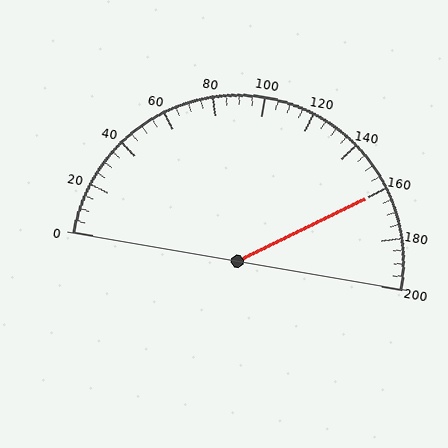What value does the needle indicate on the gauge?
The needle indicates approximately 160.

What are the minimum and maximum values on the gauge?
The gauge ranges from 0 to 200.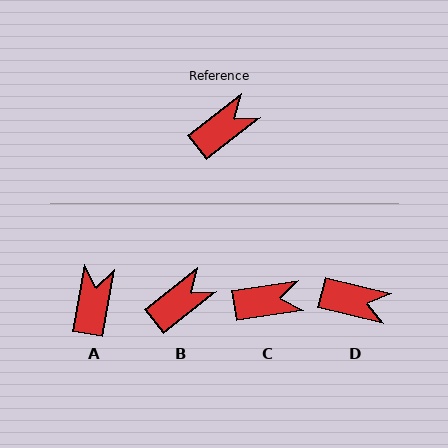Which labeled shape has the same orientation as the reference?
B.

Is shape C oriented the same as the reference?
No, it is off by about 30 degrees.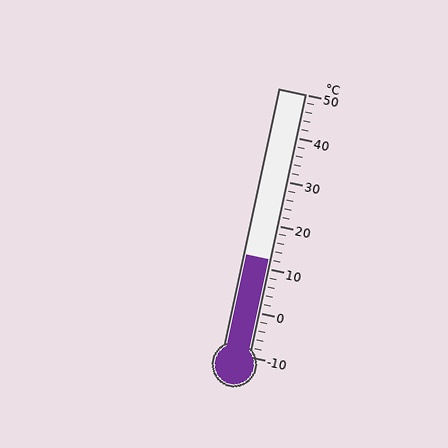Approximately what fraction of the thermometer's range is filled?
The thermometer is filled to approximately 35% of its range.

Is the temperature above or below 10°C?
The temperature is above 10°C.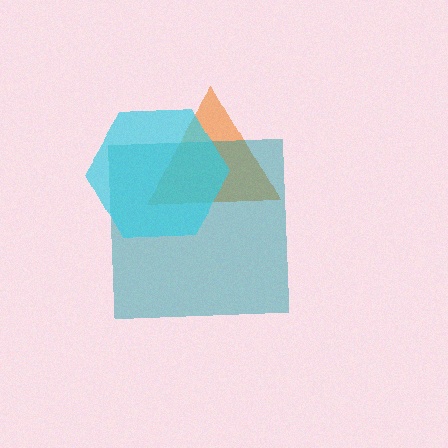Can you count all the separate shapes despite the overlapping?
Yes, there are 3 separate shapes.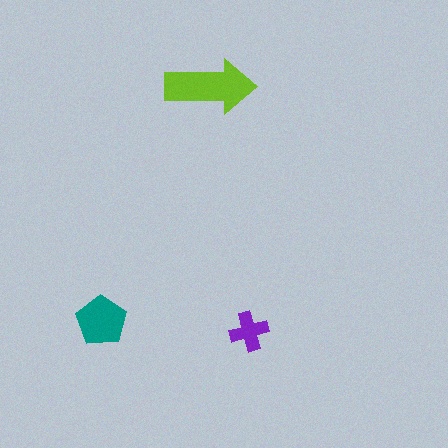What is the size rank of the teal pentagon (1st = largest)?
2nd.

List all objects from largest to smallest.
The lime arrow, the teal pentagon, the purple cross.